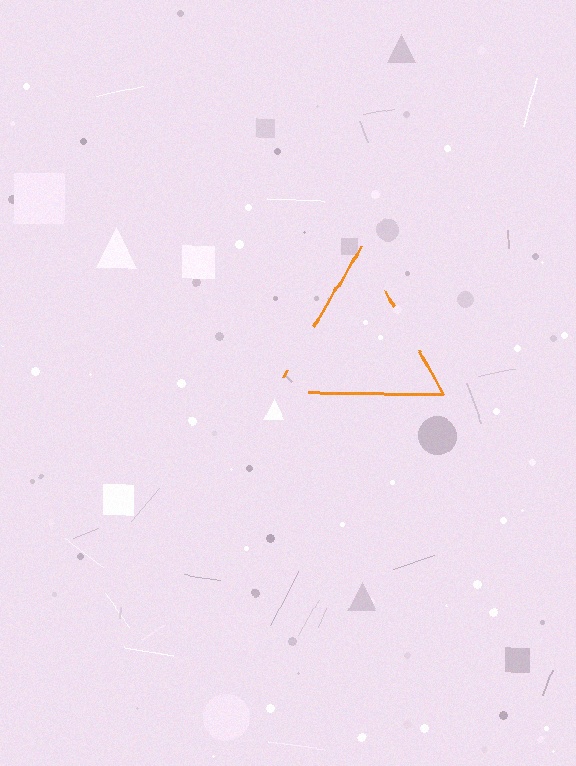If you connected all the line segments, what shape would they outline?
They would outline a triangle.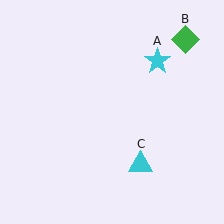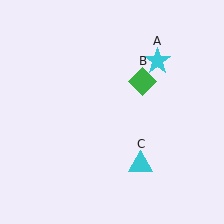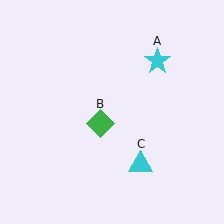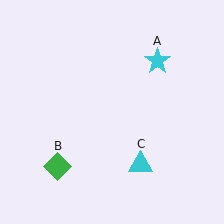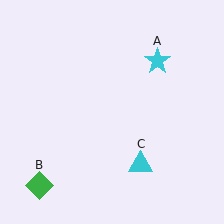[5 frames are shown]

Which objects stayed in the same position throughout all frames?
Cyan star (object A) and cyan triangle (object C) remained stationary.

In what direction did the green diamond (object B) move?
The green diamond (object B) moved down and to the left.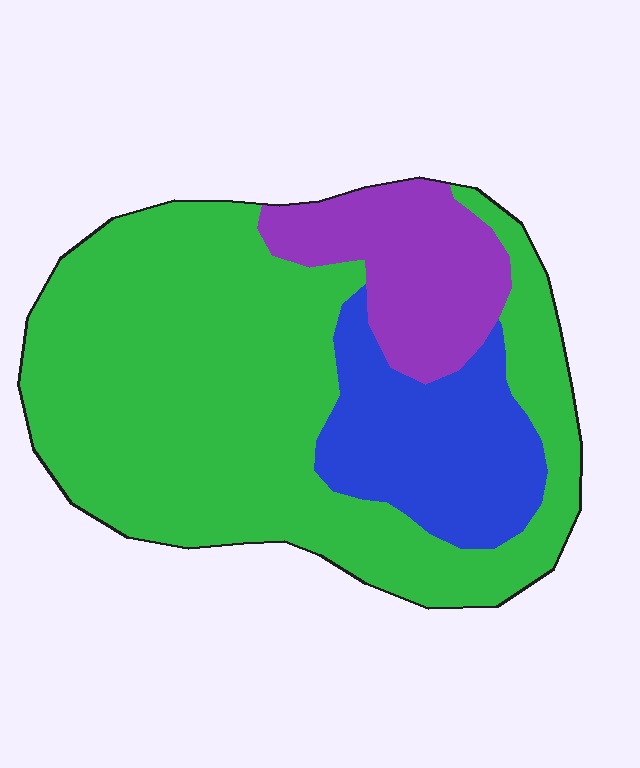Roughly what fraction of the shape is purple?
Purple takes up about one sixth (1/6) of the shape.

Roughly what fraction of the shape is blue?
Blue covers roughly 20% of the shape.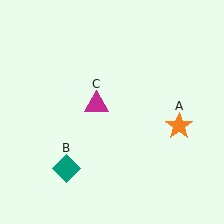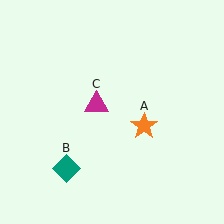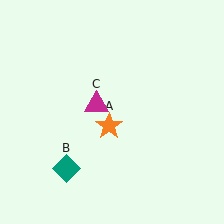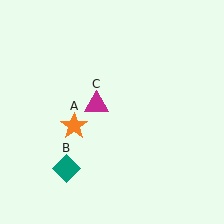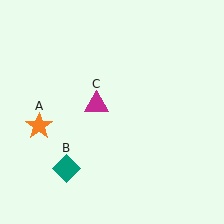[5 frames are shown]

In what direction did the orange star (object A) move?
The orange star (object A) moved left.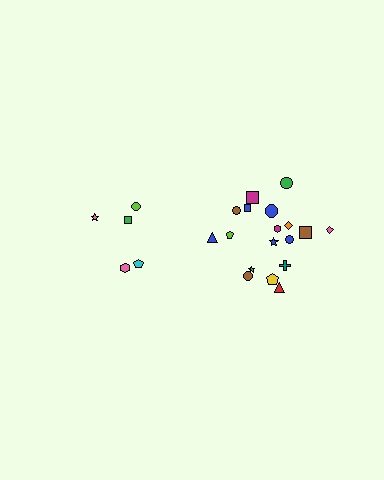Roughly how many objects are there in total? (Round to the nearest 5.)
Roughly 25 objects in total.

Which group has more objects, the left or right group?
The right group.